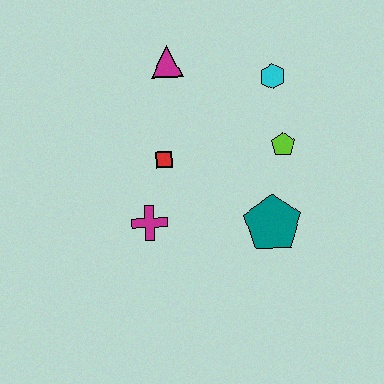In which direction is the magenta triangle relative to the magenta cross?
The magenta triangle is above the magenta cross.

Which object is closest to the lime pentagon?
The cyan hexagon is closest to the lime pentagon.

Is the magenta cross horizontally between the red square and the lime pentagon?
No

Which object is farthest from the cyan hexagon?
The magenta cross is farthest from the cyan hexagon.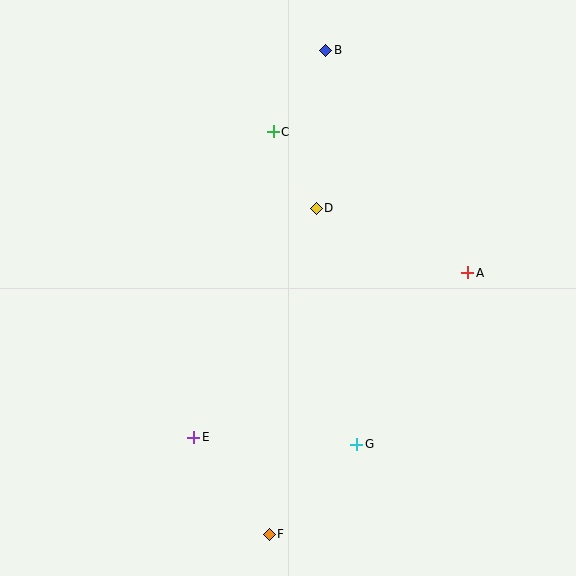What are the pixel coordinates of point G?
Point G is at (357, 444).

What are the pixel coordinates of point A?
Point A is at (468, 273).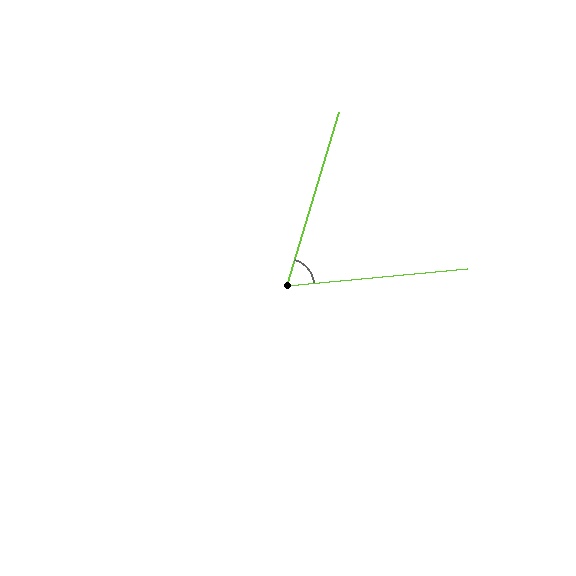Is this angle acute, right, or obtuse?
It is acute.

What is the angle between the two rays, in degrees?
Approximately 68 degrees.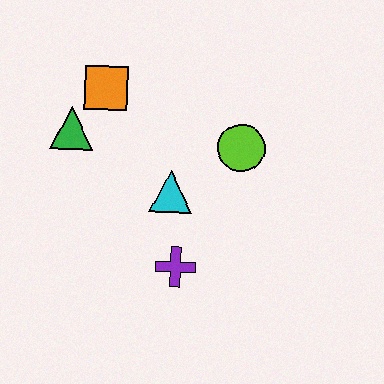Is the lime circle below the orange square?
Yes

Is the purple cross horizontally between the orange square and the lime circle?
Yes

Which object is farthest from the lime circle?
The green triangle is farthest from the lime circle.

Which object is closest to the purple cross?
The cyan triangle is closest to the purple cross.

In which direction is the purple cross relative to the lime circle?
The purple cross is below the lime circle.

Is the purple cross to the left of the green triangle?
No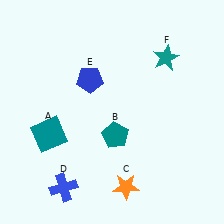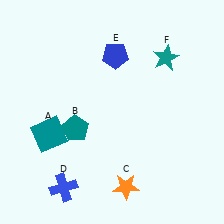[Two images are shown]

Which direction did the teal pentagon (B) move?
The teal pentagon (B) moved left.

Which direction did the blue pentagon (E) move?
The blue pentagon (E) moved right.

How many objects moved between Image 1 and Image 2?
2 objects moved between the two images.